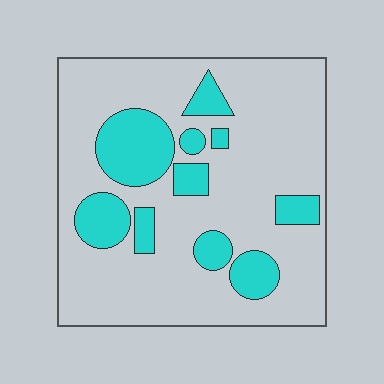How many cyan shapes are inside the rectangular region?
10.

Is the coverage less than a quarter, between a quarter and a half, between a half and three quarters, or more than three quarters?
Less than a quarter.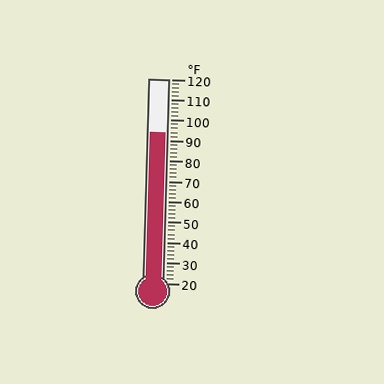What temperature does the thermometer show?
The thermometer shows approximately 94°F.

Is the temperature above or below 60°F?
The temperature is above 60°F.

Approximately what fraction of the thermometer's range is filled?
The thermometer is filled to approximately 75% of its range.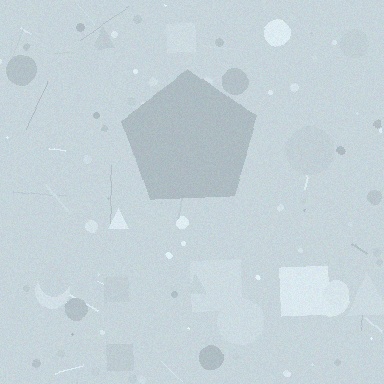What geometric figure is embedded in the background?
A pentagon is embedded in the background.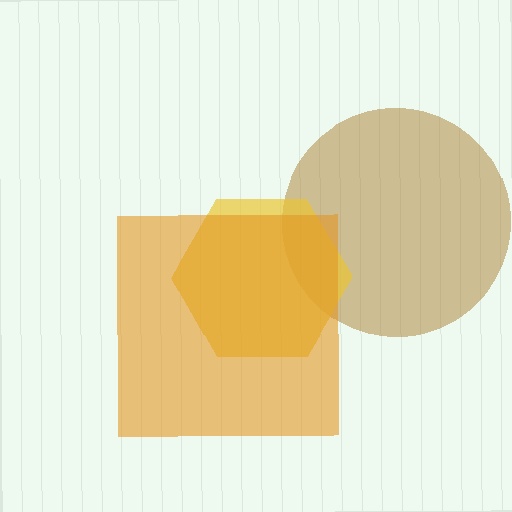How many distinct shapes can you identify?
There are 3 distinct shapes: a brown circle, a yellow hexagon, an orange square.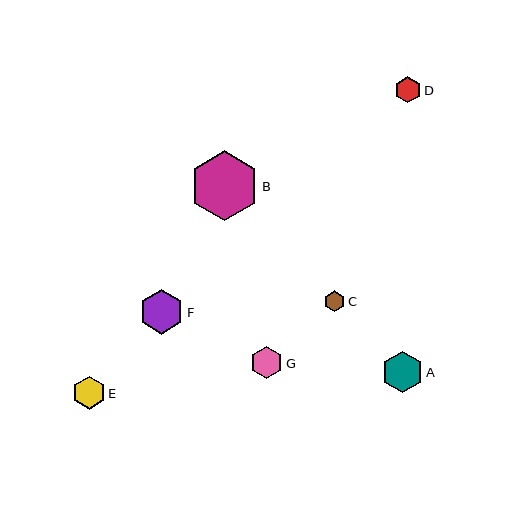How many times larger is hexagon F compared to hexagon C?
Hexagon F is approximately 2.2 times the size of hexagon C.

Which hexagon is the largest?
Hexagon B is the largest with a size of approximately 70 pixels.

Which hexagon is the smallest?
Hexagon C is the smallest with a size of approximately 21 pixels.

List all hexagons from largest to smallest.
From largest to smallest: B, F, A, E, G, D, C.